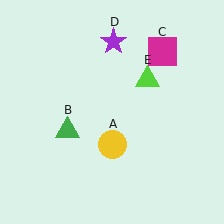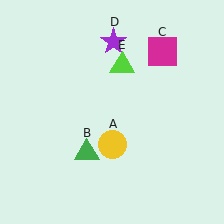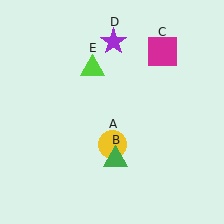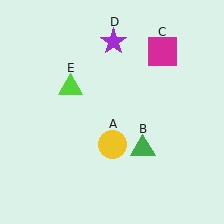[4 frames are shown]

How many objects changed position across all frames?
2 objects changed position: green triangle (object B), lime triangle (object E).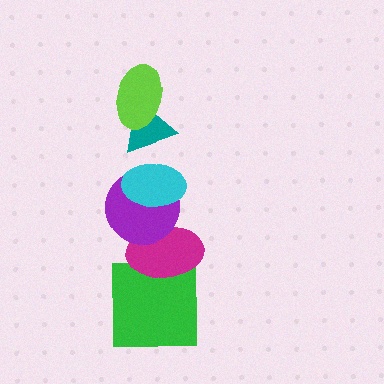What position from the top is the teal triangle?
The teal triangle is 2nd from the top.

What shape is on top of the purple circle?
The cyan ellipse is on top of the purple circle.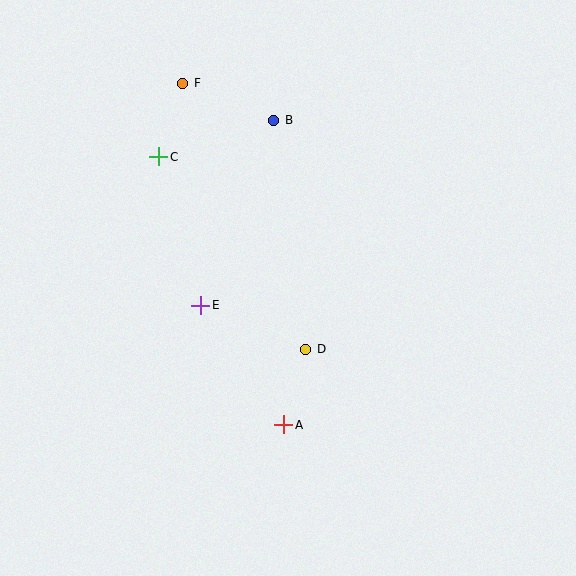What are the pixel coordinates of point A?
Point A is at (284, 425).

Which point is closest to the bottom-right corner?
Point A is closest to the bottom-right corner.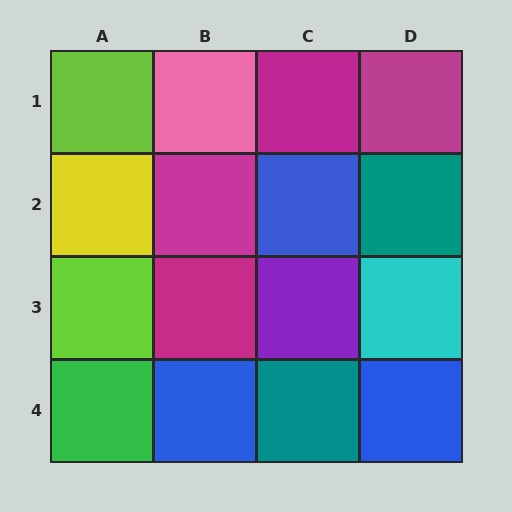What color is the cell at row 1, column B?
Pink.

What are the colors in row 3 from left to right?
Lime, magenta, purple, cyan.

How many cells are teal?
2 cells are teal.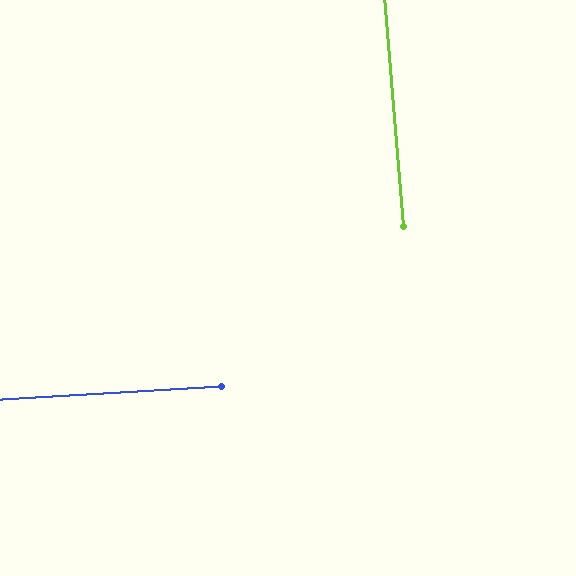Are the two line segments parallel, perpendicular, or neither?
Perpendicular — they meet at approximately 89°.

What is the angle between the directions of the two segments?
Approximately 89 degrees.